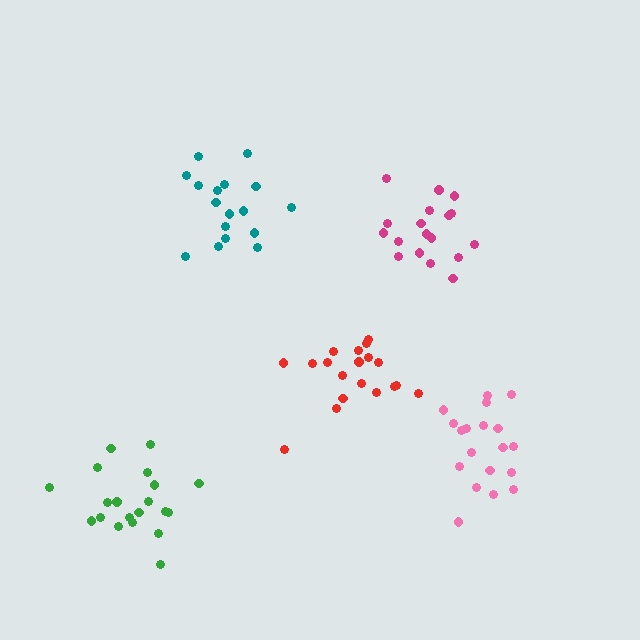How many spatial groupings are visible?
There are 5 spatial groupings.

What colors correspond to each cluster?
The clusters are colored: pink, red, magenta, green, teal.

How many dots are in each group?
Group 1: 19 dots, Group 2: 19 dots, Group 3: 18 dots, Group 4: 21 dots, Group 5: 17 dots (94 total).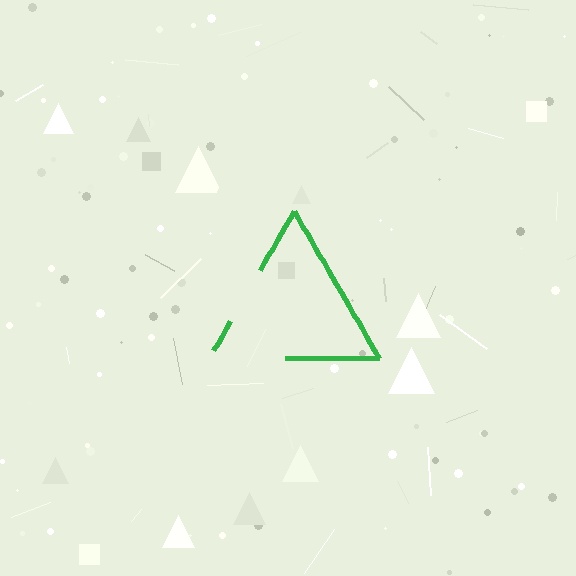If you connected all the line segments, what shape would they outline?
They would outline a triangle.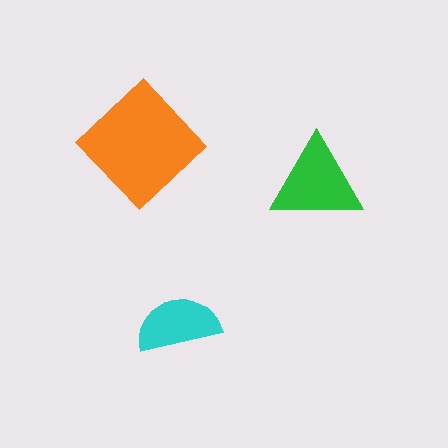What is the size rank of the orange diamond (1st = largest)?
1st.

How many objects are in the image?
There are 3 objects in the image.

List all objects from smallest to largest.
The cyan semicircle, the green triangle, the orange diamond.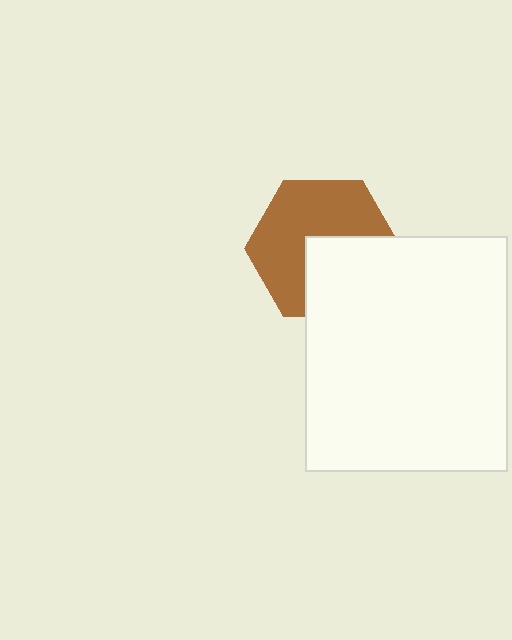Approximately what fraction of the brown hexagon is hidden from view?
Roughly 40% of the brown hexagon is hidden behind the white rectangle.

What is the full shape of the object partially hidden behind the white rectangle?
The partially hidden object is a brown hexagon.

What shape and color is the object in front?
The object in front is a white rectangle.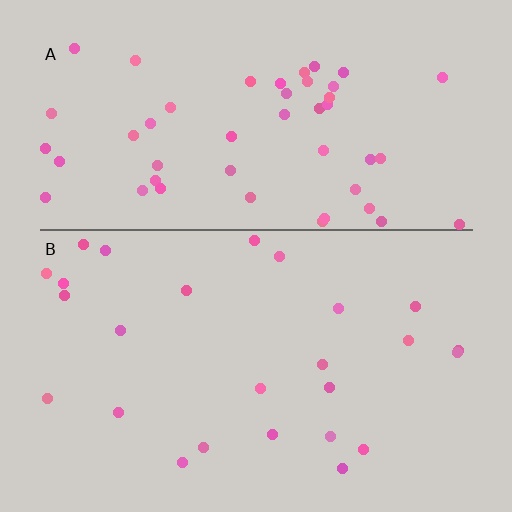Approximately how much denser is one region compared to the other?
Approximately 1.9× — region A over region B.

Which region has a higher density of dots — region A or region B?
A (the top).